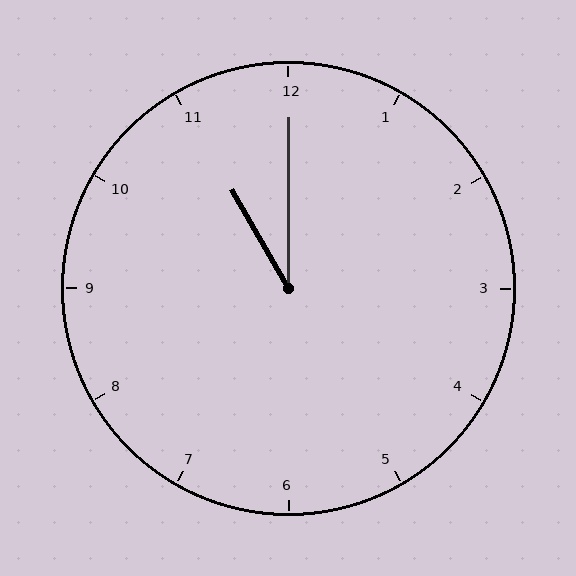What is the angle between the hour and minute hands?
Approximately 30 degrees.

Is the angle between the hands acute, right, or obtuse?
It is acute.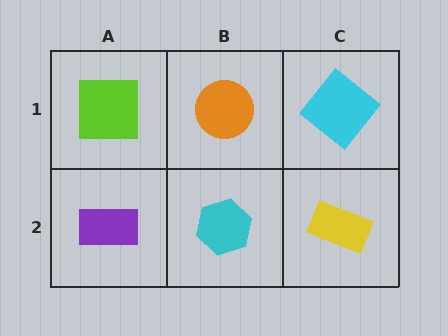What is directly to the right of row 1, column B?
A cyan diamond.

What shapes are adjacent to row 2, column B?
An orange circle (row 1, column B), a purple rectangle (row 2, column A), a yellow rectangle (row 2, column C).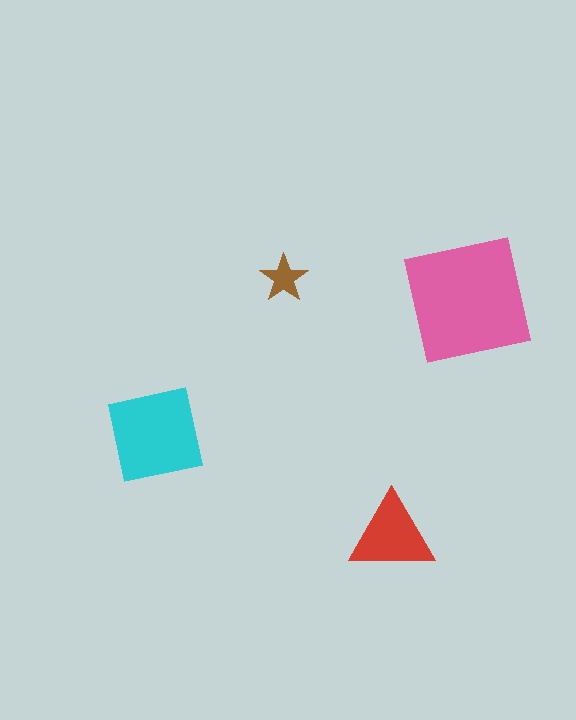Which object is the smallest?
The brown star.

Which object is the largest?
The pink square.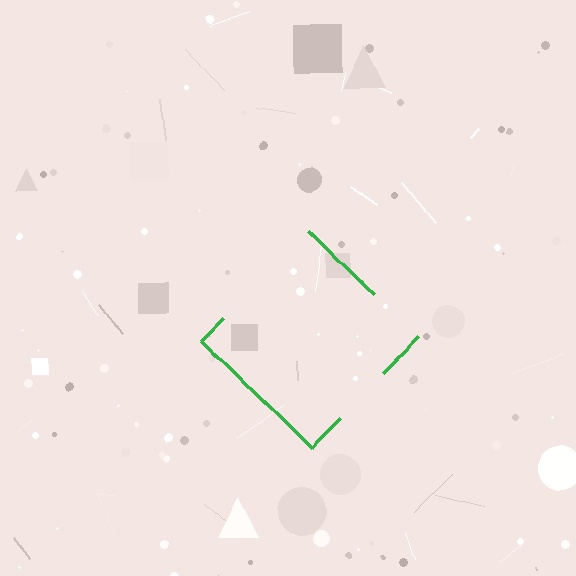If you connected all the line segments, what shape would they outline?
They would outline a diamond.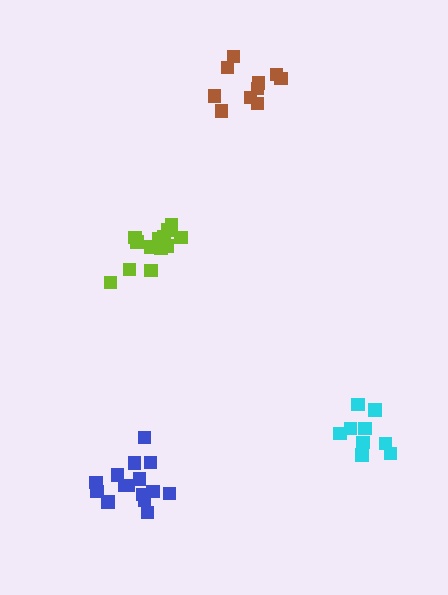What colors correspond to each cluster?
The clusters are colored: brown, blue, cyan, lime.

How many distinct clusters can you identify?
There are 4 distinct clusters.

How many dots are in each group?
Group 1: 10 dots, Group 2: 15 dots, Group 3: 9 dots, Group 4: 13 dots (47 total).